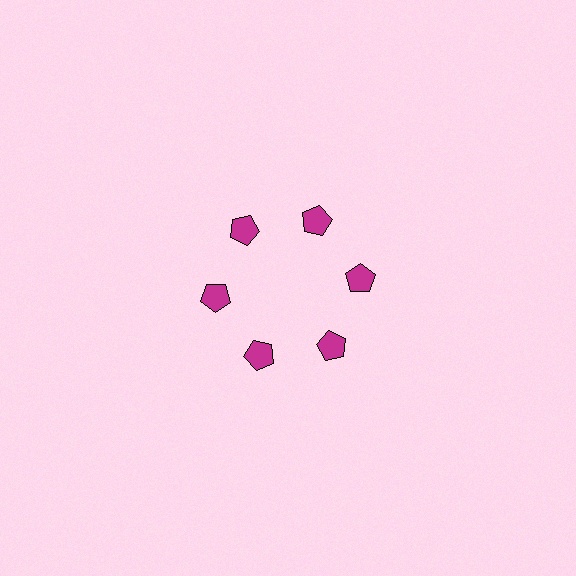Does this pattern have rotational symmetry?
Yes, this pattern has 6-fold rotational symmetry. It looks the same after rotating 60 degrees around the center.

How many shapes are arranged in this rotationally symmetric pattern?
There are 6 shapes, arranged in 6 groups of 1.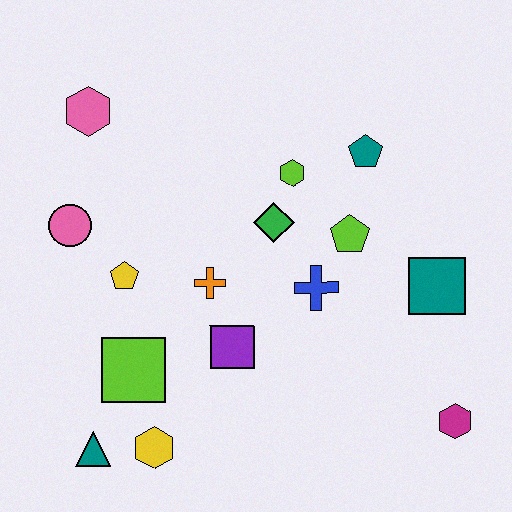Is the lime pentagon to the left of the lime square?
No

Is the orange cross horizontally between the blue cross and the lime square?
Yes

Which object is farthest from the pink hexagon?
The magenta hexagon is farthest from the pink hexagon.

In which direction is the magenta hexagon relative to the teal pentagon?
The magenta hexagon is below the teal pentagon.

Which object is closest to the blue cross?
The lime pentagon is closest to the blue cross.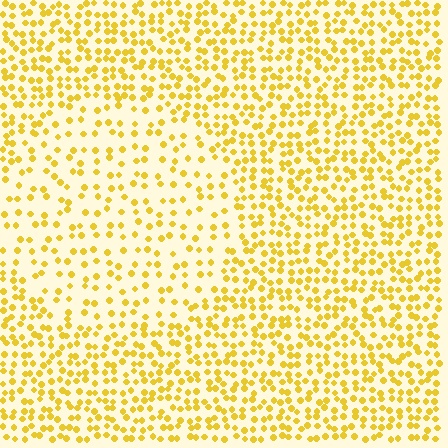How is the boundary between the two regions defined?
The boundary is defined by a change in element density (approximately 1.9x ratio). All elements are the same color, size, and shape.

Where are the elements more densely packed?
The elements are more densely packed outside the circle boundary.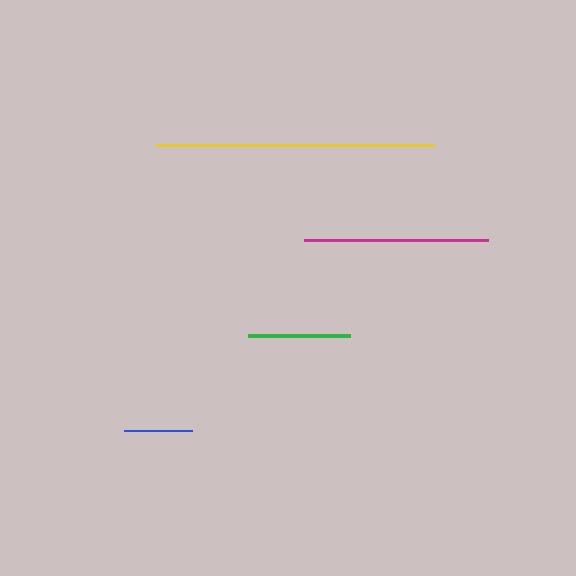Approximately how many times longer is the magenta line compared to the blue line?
The magenta line is approximately 2.7 times the length of the blue line.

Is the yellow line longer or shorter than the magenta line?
The yellow line is longer than the magenta line.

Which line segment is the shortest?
The blue line is the shortest at approximately 68 pixels.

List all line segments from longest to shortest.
From longest to shortest: yellow, magenta, green, blue.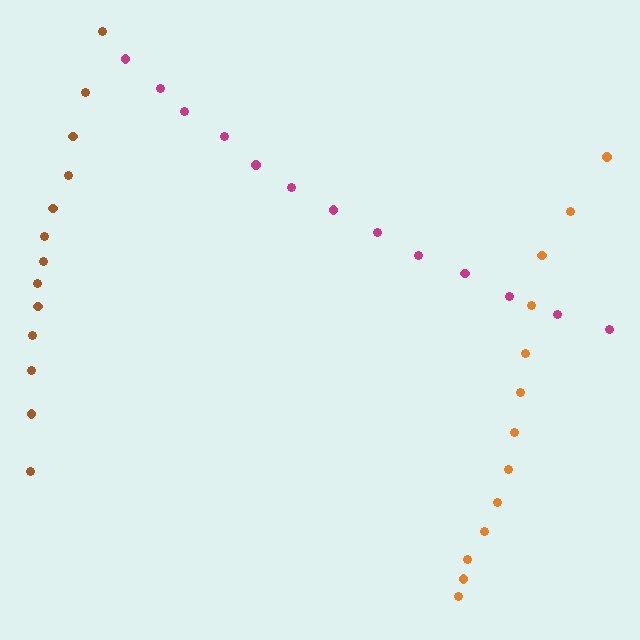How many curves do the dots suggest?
There are 3 distinct paths.